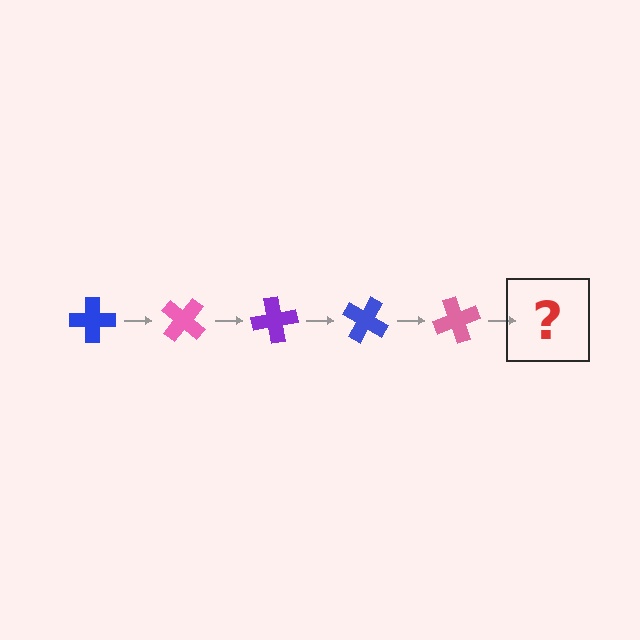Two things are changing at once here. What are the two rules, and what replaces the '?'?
The two rules are that it rotates 40 degrees each step and the color cycles through blue, pink, and purple. The '?' should be a purple cross, rotated 200 degrees from the start.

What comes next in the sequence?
The next element should be a purple cross, rotated 200 degrees from the start.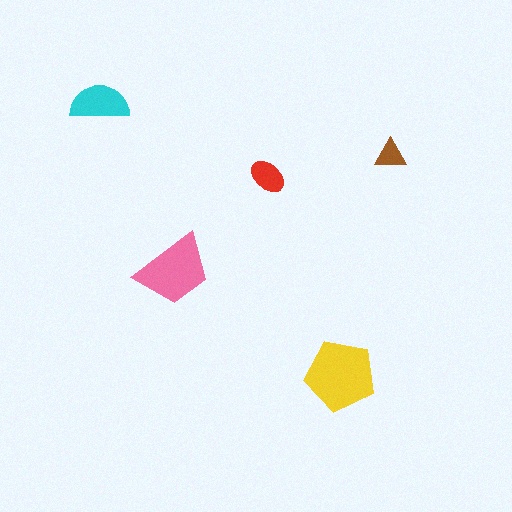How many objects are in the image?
There are 5 objects in the image.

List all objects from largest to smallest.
The yellow pentagon, the pink trapezoid, the cyan semicircle, the red ellipse, the brown triangle.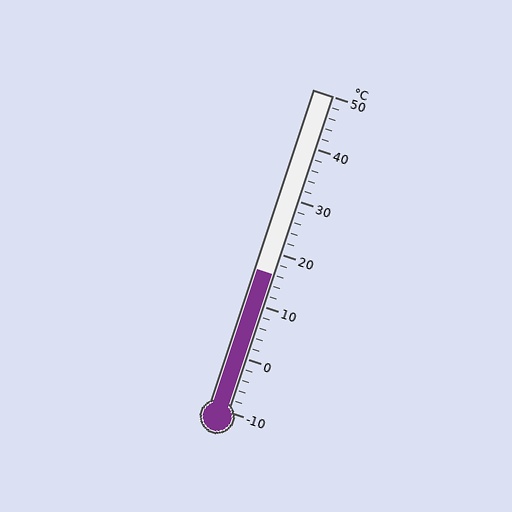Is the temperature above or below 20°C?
The temperature is below 20°C.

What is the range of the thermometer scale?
The thermometer scale ranges from -10°C to 50°C.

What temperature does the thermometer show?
The thermometer shows approximately 16°C.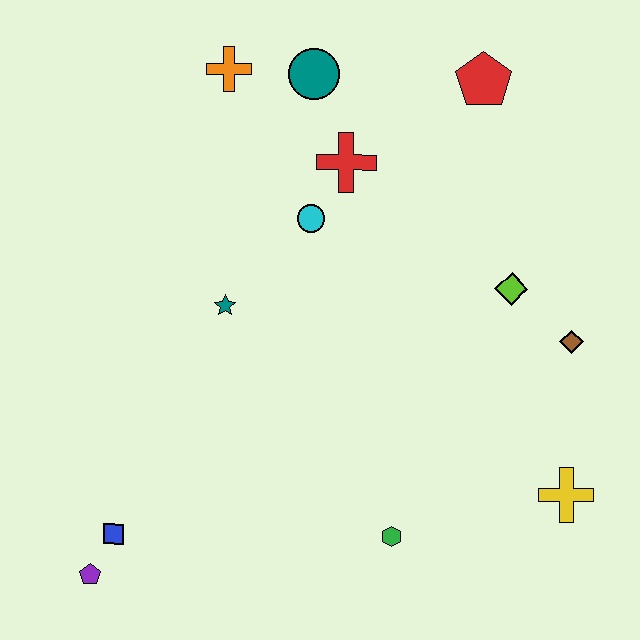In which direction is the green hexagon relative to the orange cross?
The green hexagon is below the orange cross.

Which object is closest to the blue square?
The purple pentagon is closest to the blue square.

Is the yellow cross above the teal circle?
No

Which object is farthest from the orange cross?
The yellow cross is farthest from the orange cross.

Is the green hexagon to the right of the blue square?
Yes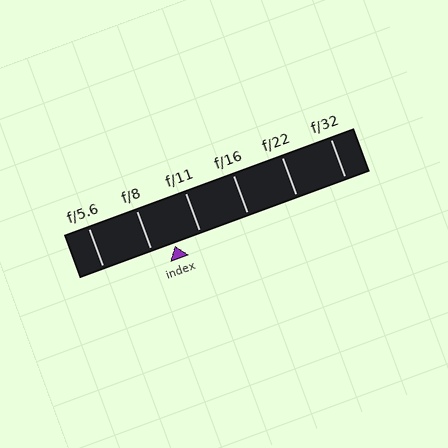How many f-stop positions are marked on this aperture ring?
There are 6 f-stop positions marked.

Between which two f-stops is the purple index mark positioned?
The index mark is between f/8 and f/11.